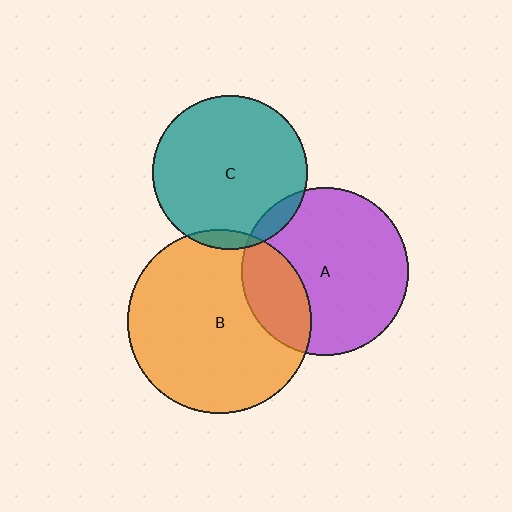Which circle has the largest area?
Circle B (orange).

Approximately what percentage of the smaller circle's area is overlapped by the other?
Approximately 5%.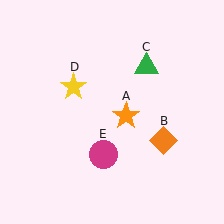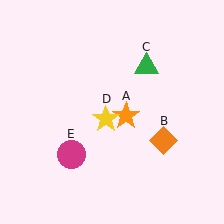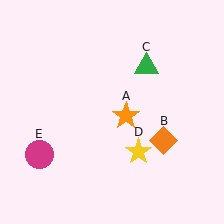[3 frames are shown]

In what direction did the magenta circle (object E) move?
The magenta circle (object E) moved left.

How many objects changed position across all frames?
2 objects changed position: yellow star (object D), magenta circle (object E).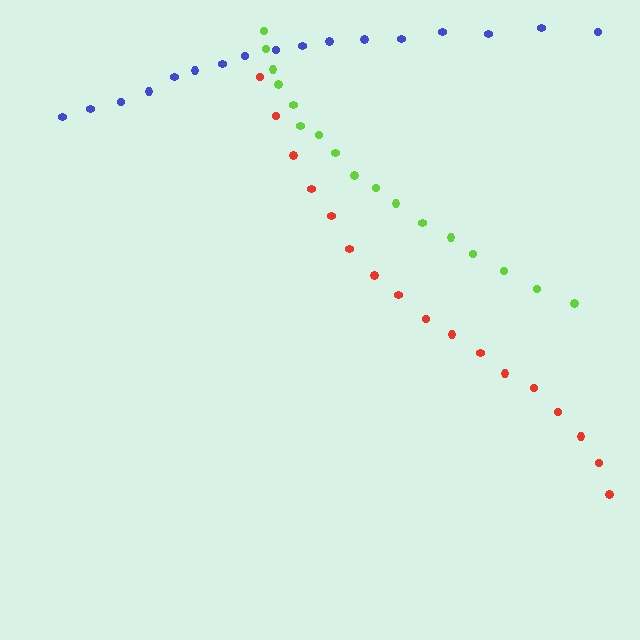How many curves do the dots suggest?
There are 3 distinct paths.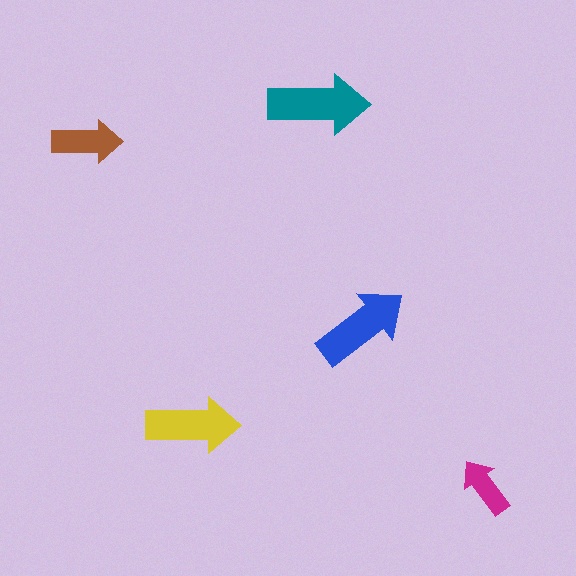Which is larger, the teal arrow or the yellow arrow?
The teal one.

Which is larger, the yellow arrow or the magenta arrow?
The yellow one.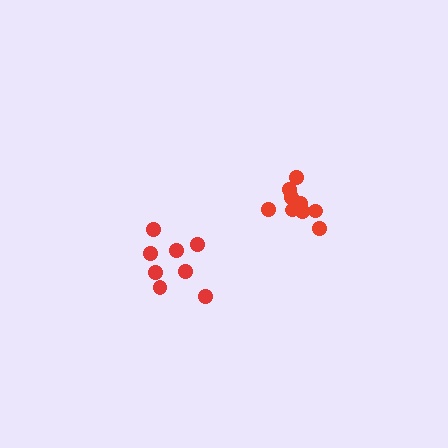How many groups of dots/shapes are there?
There are 2 groups.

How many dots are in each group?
Group 1: 10 dots, Group 2: 8 dots (18 total).